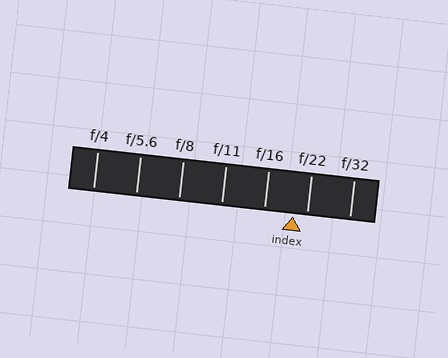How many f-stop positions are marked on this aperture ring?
There are 7 f-stop positions marked.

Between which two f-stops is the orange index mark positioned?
The index mark is between f/16 and f/22.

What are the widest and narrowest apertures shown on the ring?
The widest aperture shown is f/4 and the narrowest is f/32.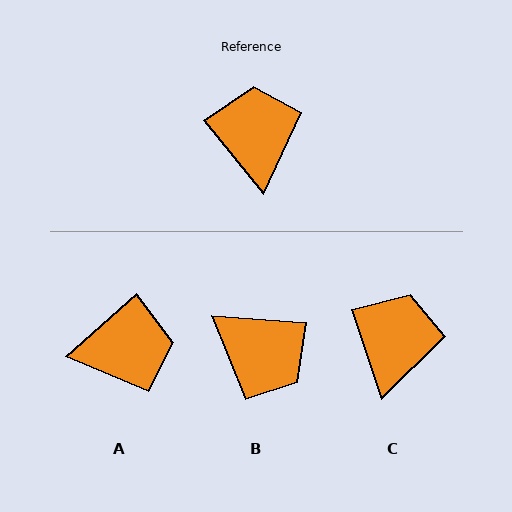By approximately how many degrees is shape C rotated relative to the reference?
Approximately 21 degrees clockwise.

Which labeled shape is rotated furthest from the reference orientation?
B, about 134 degrees away.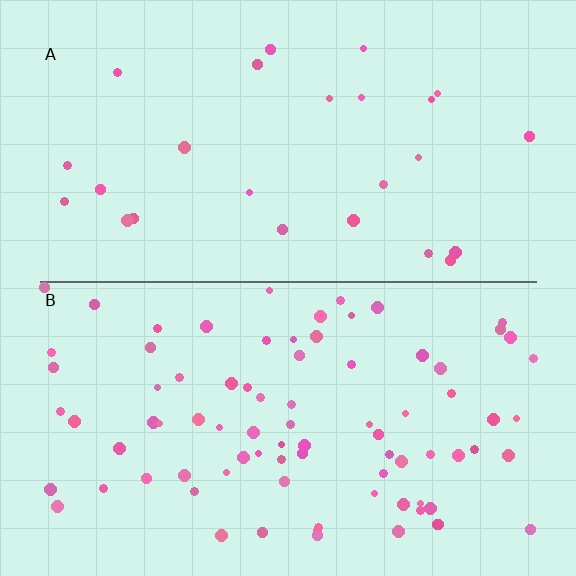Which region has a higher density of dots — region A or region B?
B (the bottom).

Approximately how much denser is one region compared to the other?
Approximately 3.3× — region B over region A.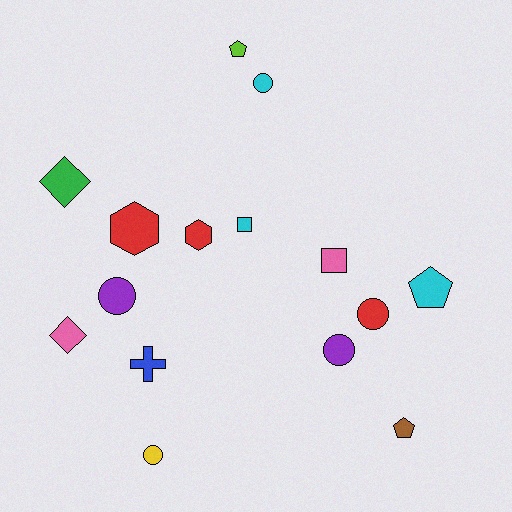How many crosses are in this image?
There is 1 cross.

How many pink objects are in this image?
There are 2 pink objects.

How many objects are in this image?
There are 15 objects.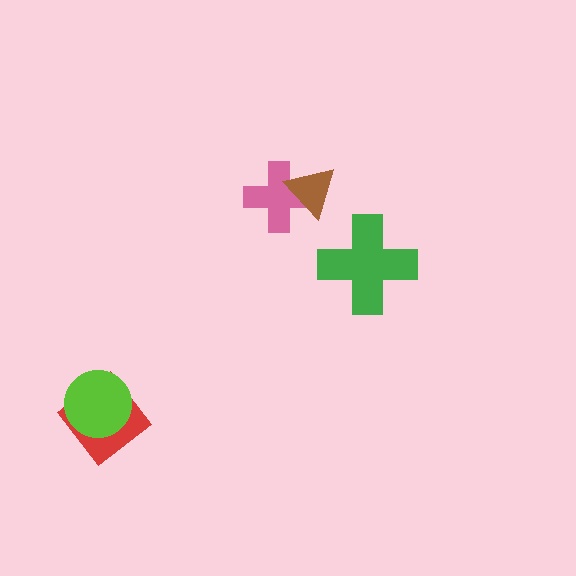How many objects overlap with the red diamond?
1 object overlaps with the red diamond.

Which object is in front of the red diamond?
The lime circle is in front of the red diamond.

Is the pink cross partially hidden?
Yes, it is partially covered by another shape.